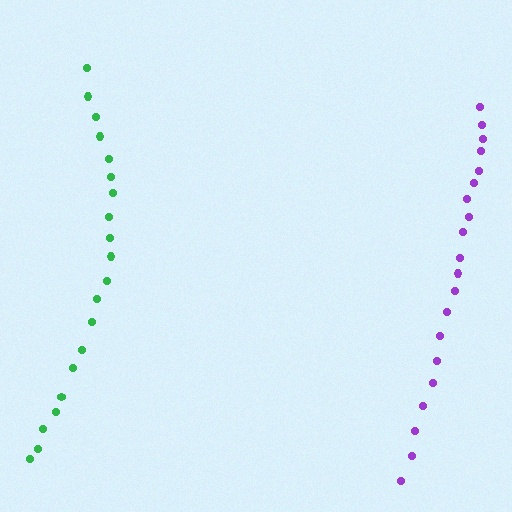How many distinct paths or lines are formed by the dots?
There are 2 distinct paths.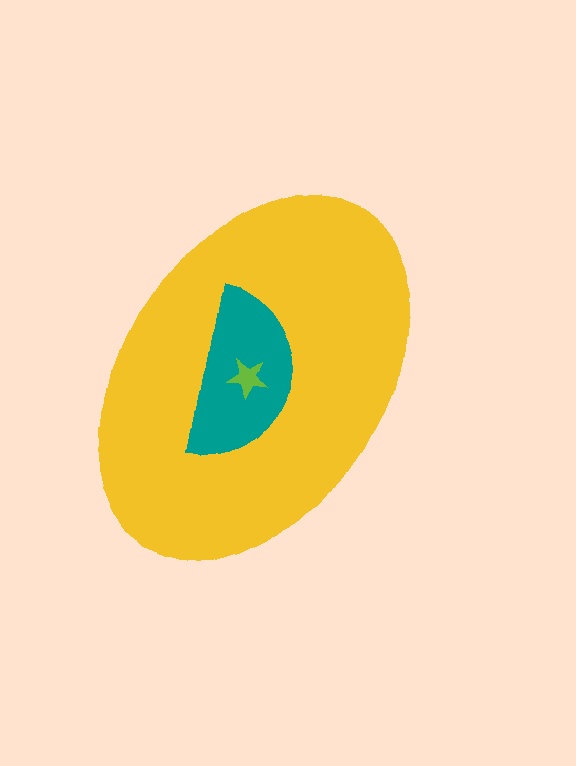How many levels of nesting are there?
3.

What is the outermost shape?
The yellow ellipse.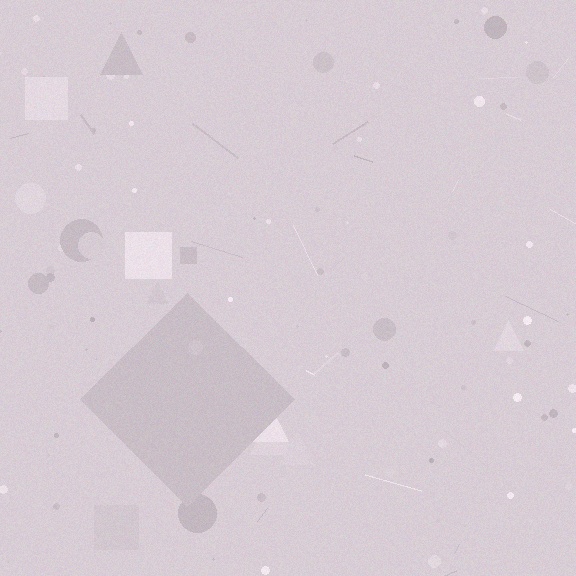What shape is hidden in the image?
A diamond is hidden in the image.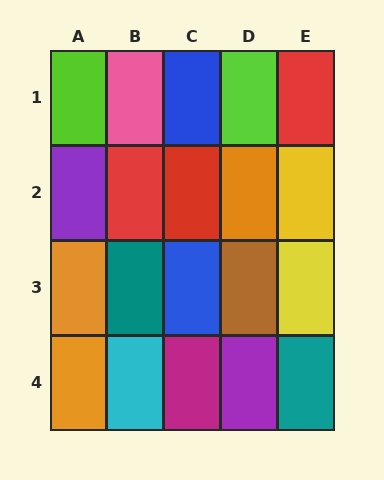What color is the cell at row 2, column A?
Purple.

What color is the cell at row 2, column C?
Red.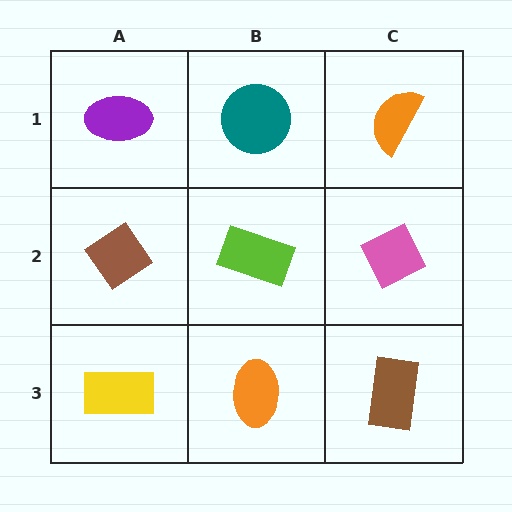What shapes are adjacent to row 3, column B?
A lime rectangle (row 2, column B), a yellow rectangle (row 3, column A), a brown rectangle (row 3, column C).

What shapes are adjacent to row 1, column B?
A lime rectangle (row 2, column B), a purple ellipse (row 1, column A), an orange semicircle (row 1, column C).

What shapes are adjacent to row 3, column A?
A brown diamond (row 2, column A), an orange ellipse (row 3, column B).